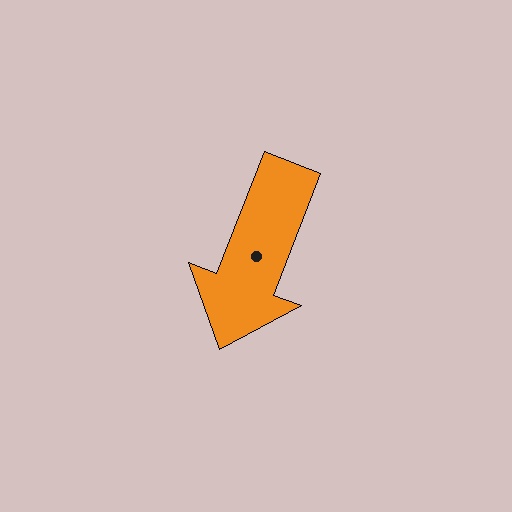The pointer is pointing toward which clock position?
Roughly 7 o'clock.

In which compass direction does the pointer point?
South.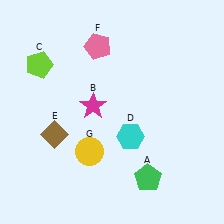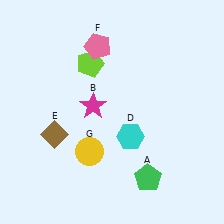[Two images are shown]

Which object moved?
The lime pentagon (C) moved right.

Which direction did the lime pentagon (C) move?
The lime pentagon (C) moved right.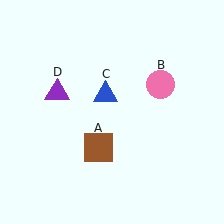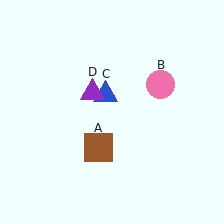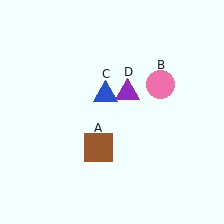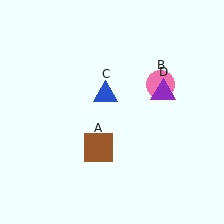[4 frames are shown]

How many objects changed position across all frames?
1 object changed position: purple triangle (object D).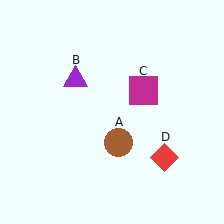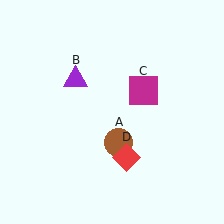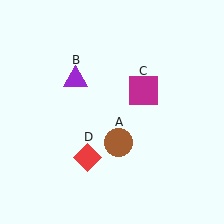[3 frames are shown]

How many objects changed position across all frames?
1 object changed position: red diamond (object D).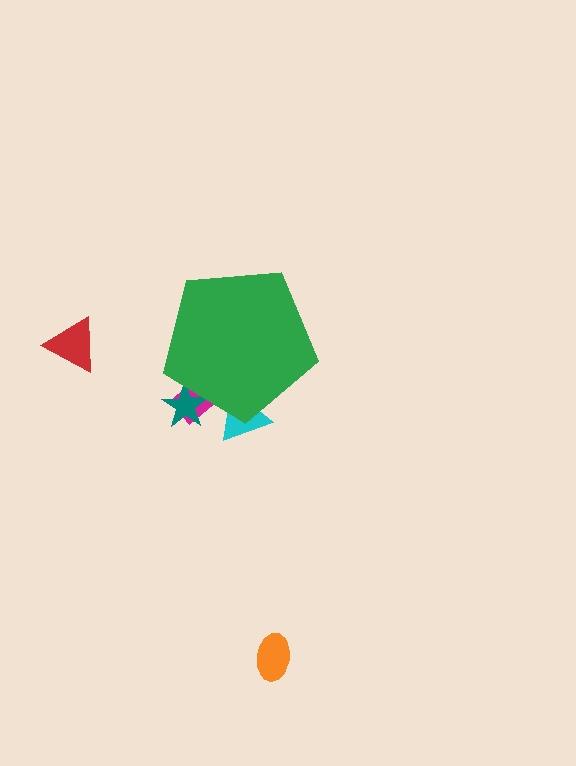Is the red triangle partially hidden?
No, the red triangle is fully visible.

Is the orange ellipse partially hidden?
No, the orange ellipse is fully visible.